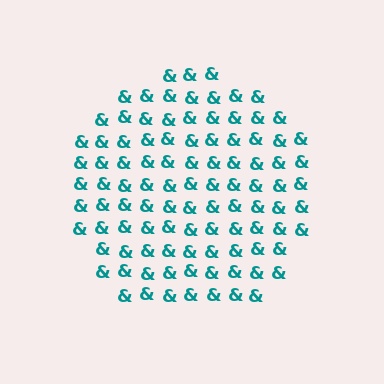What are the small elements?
The small elements are ampersands.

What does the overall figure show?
The overall figure shows a circle.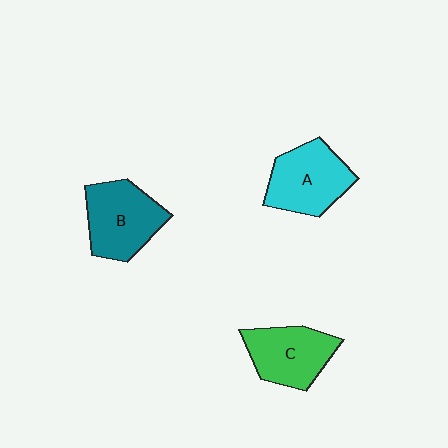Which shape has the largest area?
Shape B (teal).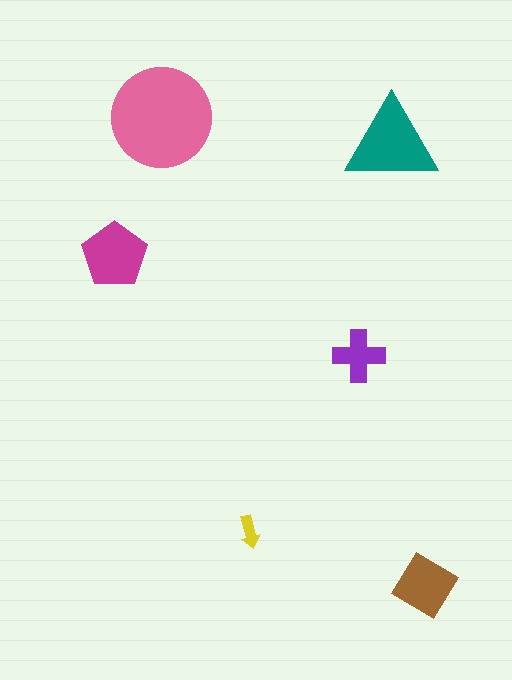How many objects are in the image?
There are 6 objects in the image.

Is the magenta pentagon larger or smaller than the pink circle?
Smaller.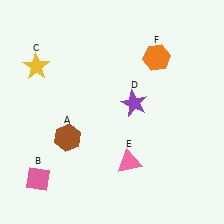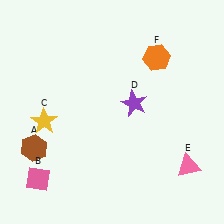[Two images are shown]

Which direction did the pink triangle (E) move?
The pink triangle (E) moved right.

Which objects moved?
The objects that moved are: the brown hexagon (A), the yellow star (C), the pink triangle (E).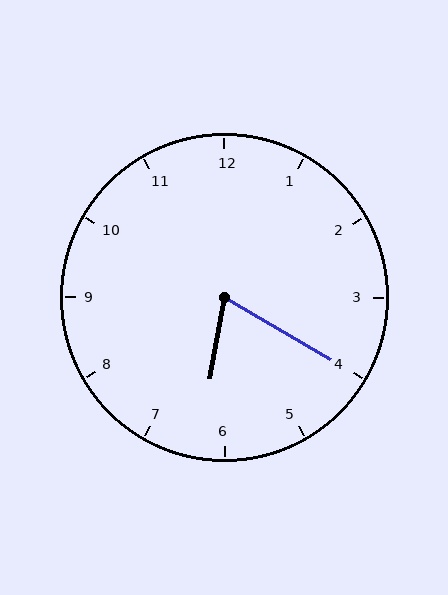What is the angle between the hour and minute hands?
Approximately 70 degrees.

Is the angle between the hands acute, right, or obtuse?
It is acute.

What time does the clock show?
6:20.